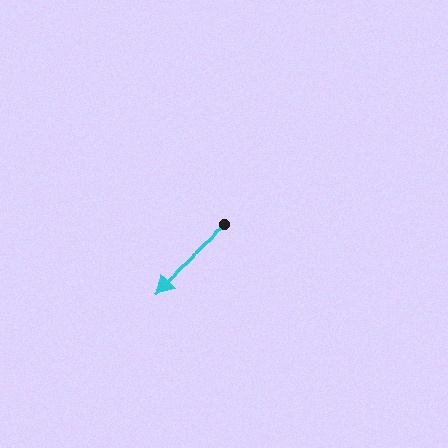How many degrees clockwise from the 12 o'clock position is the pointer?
Approximately 227 degrees.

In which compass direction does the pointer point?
Southwest.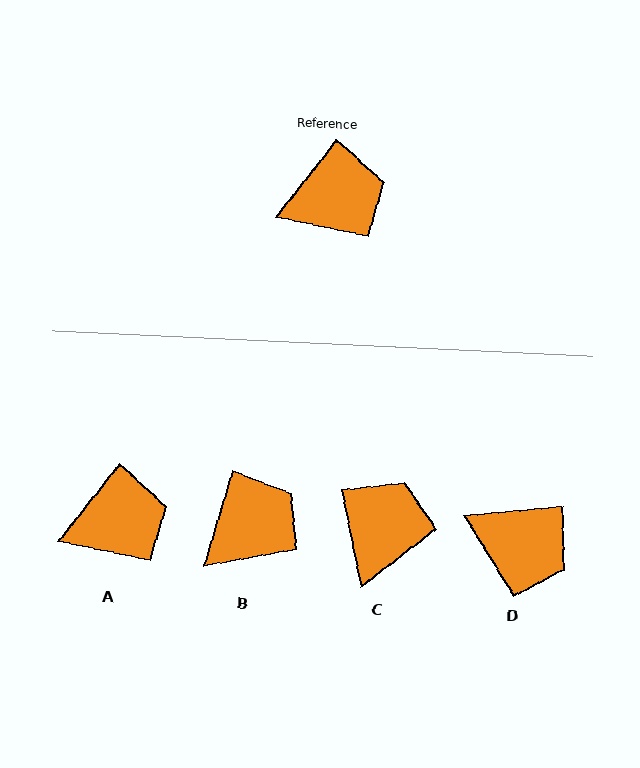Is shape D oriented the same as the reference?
No, it is off by about 46 degrees.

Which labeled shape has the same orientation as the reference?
A.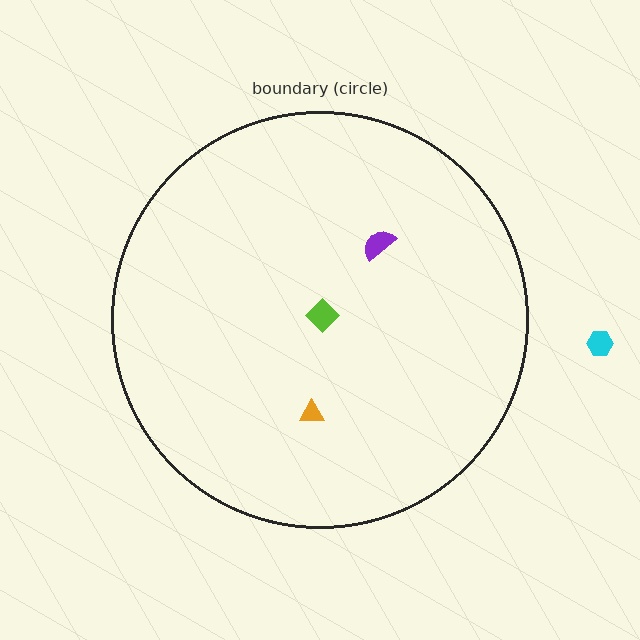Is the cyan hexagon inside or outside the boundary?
Outside.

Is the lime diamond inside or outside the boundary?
Inside.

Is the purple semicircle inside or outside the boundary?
Inside.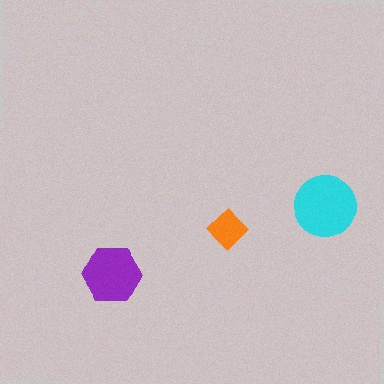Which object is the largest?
The cyan circle.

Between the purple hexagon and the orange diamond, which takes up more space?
The purple hexagon.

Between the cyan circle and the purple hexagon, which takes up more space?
The cyan circle.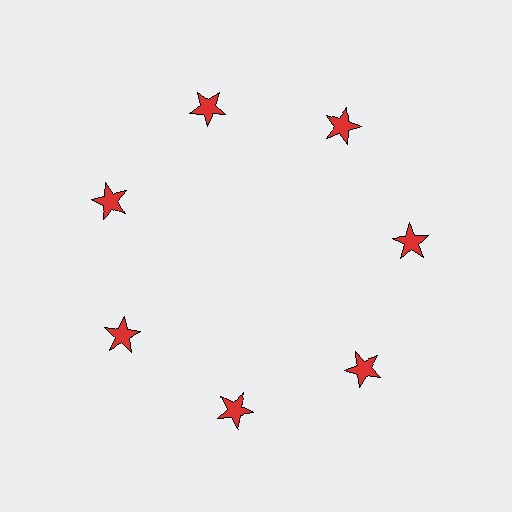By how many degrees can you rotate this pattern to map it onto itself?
The pattern maps onto itself every 51 degrees of rotation.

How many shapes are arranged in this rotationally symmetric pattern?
There are 7 shapes, arranged in 7 groups of 1.